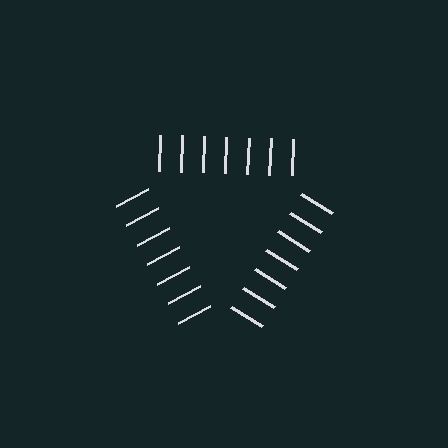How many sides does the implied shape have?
3 sides — the line-ends trace a triangle.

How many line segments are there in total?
21 — 7 along each of the 3 edges.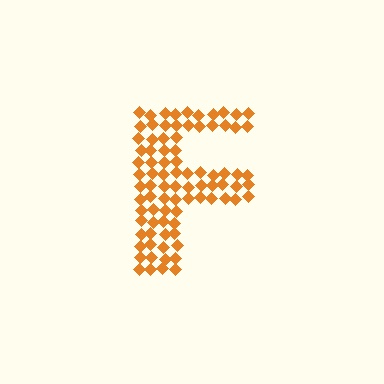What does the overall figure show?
The overall figure shows the letter F.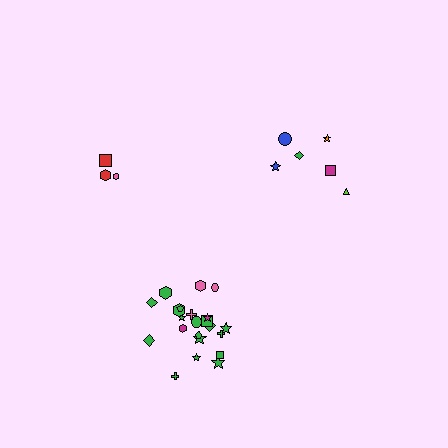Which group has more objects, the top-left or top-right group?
The top-right group.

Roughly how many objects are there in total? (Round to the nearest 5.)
Roughly 30 objects in total.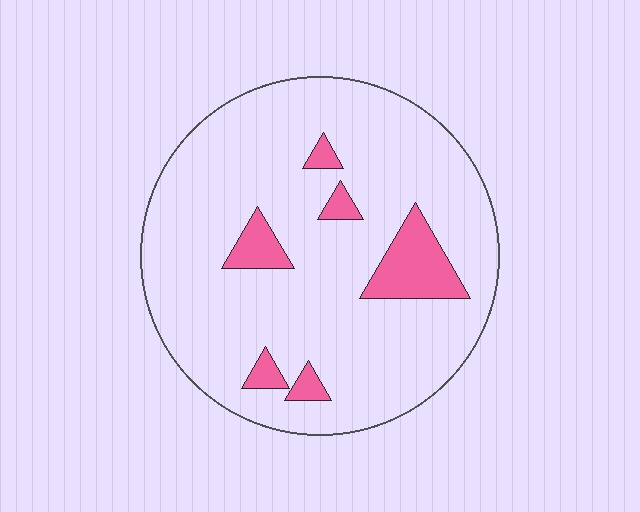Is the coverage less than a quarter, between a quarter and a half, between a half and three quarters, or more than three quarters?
Less than a quarter.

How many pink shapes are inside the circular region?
6.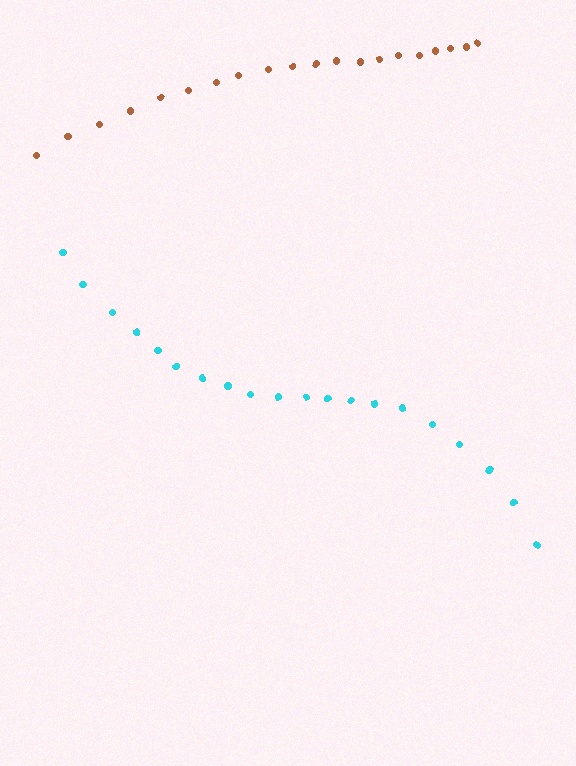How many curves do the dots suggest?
There are 2 distinct paths.